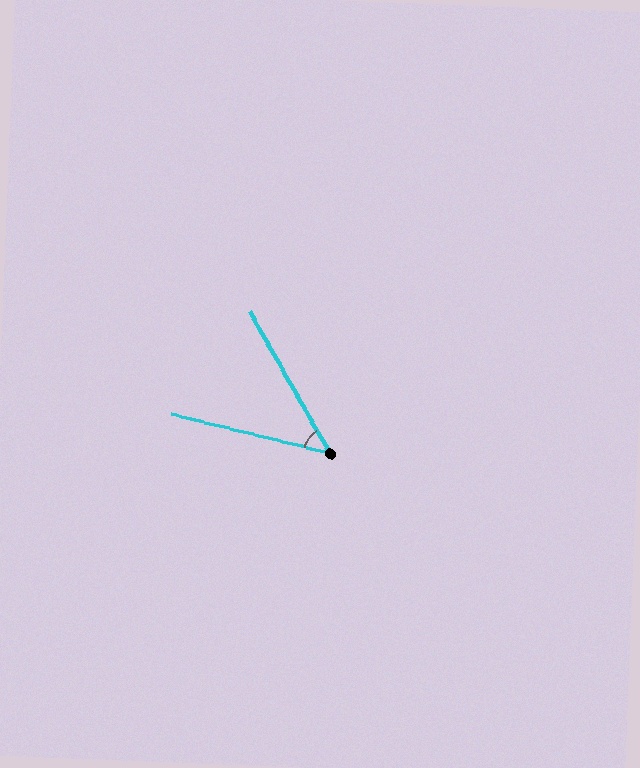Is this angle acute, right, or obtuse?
It is acute.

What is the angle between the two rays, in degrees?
Approximately 46 degrees.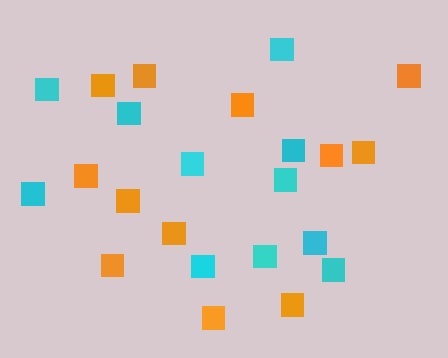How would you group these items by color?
There are 2 groups: one group of cyan squares (11) and one group of orange squares (12).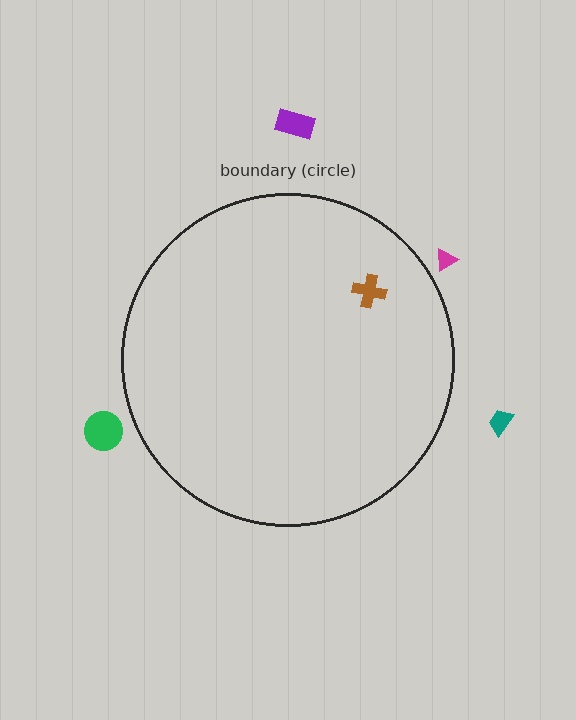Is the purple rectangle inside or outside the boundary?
Outside.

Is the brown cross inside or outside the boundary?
Inside.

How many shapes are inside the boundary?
1 inside, 4 outside.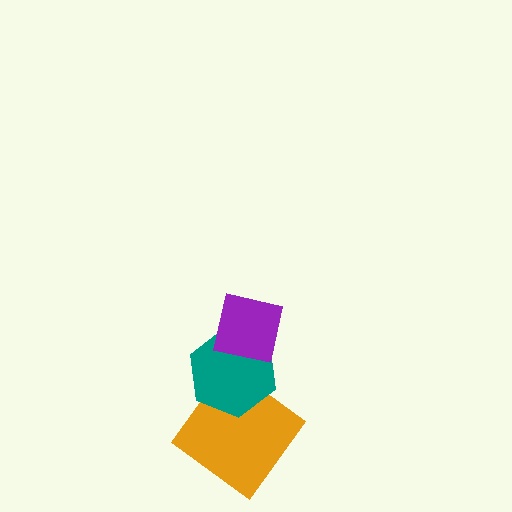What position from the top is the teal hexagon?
The teal hexagon is 2nd from the top.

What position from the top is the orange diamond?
The orange diamond is 3rd from the top.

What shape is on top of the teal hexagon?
The purple square is on top of the teal hexagon.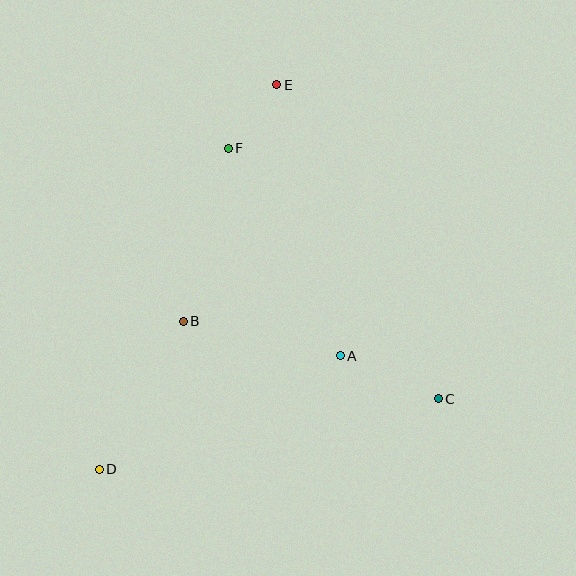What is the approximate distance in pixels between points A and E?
The distance between A and E is approximately 279 pixels.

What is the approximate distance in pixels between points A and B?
The distance between A and B is approximately 161 pixels.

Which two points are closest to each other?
Points E and F are closest to each other.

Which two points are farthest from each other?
Points D and E are farthest from each other.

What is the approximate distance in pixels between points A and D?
The distance between A and D is approximately 266 pixels.